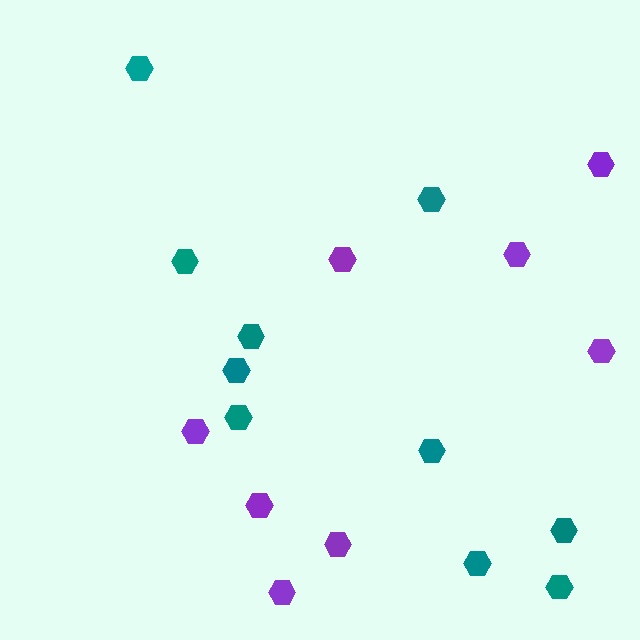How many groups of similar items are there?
There are 2 groups: one group of teal hexagons (10) and one group of purple hexagons (8).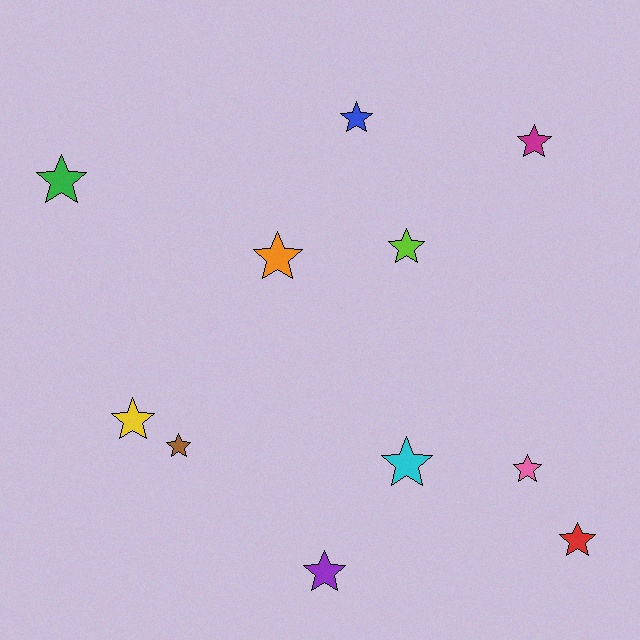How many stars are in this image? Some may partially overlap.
There are 11 stars.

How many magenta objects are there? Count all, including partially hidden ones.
There is 1 magenta object.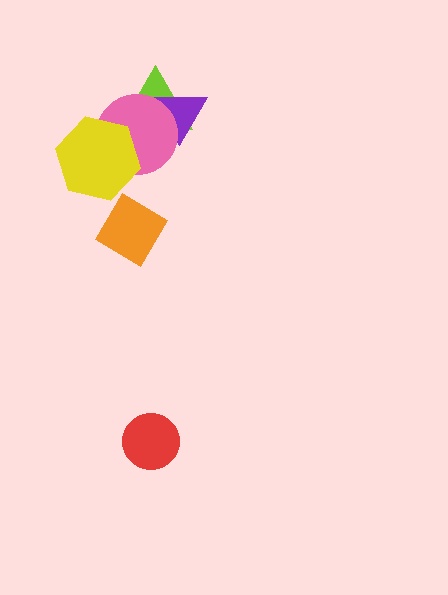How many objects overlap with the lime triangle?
3 objects overlap with the lime triangle.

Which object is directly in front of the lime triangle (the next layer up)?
The purple triangle is directly in front of the lime triangle.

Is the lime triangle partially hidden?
Yes, it is partially covered by another shape.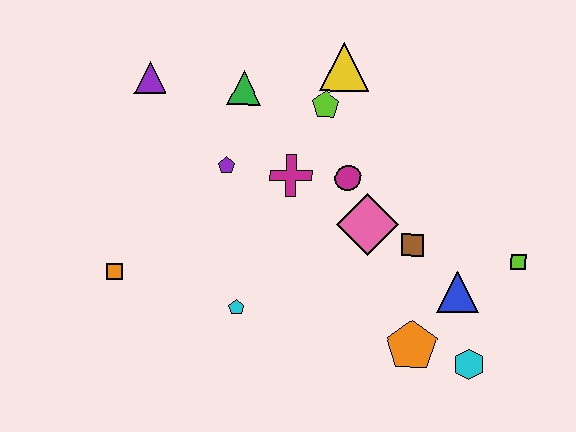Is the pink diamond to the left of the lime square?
Yes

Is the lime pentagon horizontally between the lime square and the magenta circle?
No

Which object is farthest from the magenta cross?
The cyan hexagon is farthest from the magenta cross.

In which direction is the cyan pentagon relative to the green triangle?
The cyan pentagon is below the green triangle.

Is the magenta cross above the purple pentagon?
No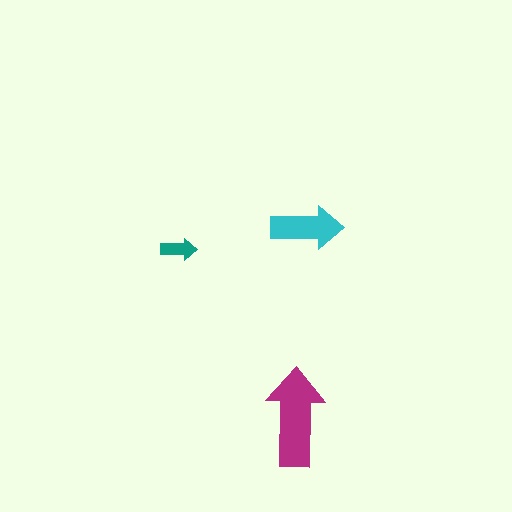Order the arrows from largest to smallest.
the magenta one, the cyan one, the teal one.